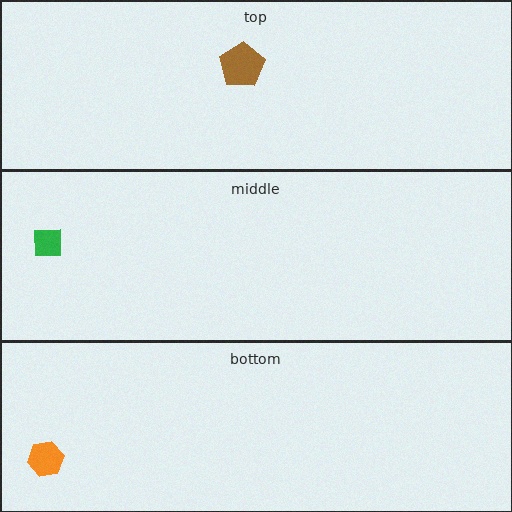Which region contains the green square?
The middle region.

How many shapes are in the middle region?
1.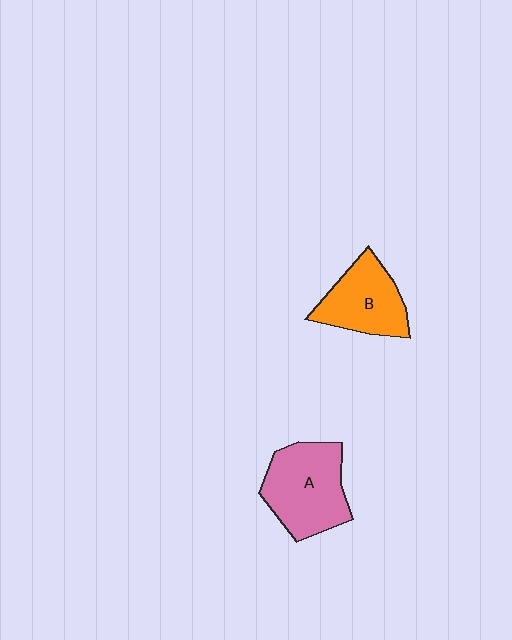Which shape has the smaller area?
Shape B (orange).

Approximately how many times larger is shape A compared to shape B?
Approximately 1.3 times.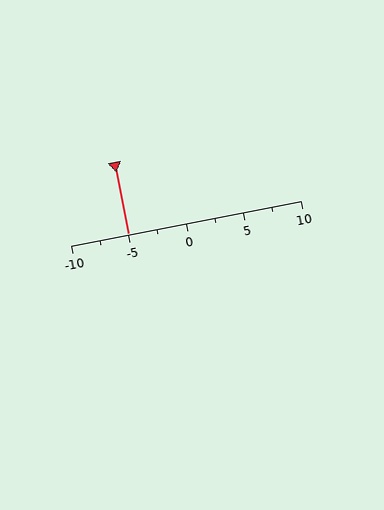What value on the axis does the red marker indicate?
The marker indicates approximately -5.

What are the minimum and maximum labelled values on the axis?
The axis runs from -10 to 10.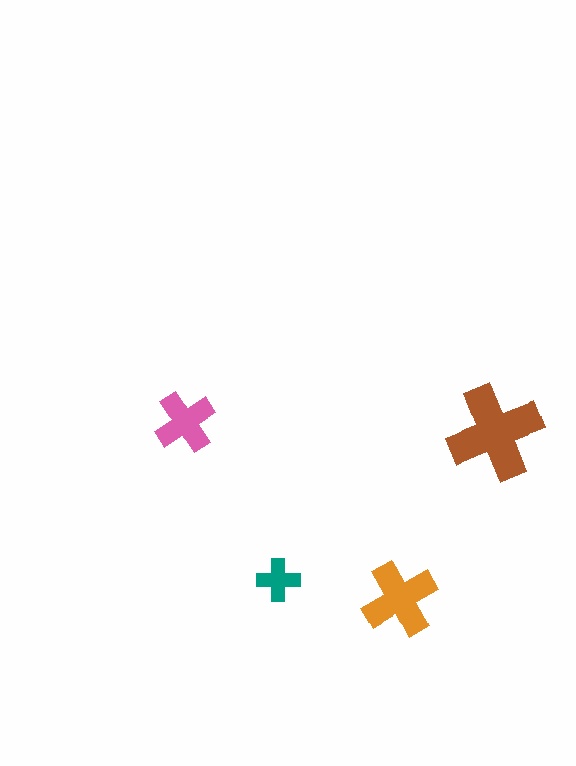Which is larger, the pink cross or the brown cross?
The brown one.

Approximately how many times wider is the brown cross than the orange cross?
About 1.5 times wider.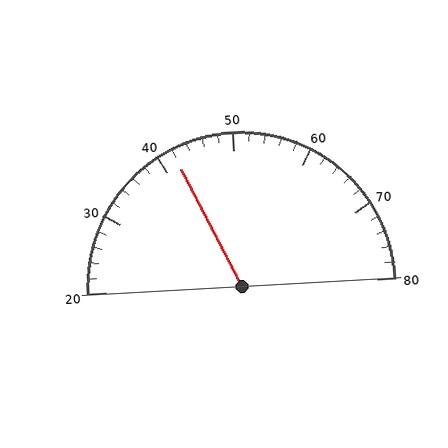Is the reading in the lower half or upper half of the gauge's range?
The reading is in the lower half of the range (20 to 80).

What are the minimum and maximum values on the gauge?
The gauge ranges from 20 to 80.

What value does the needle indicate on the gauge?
The needle indicates approximately 42.